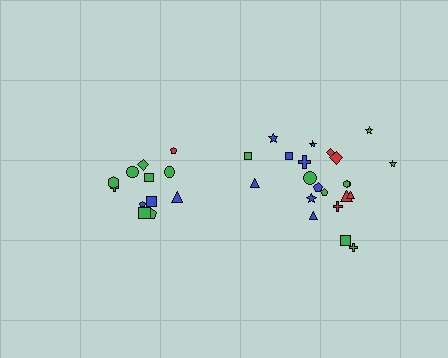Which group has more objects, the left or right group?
The right group.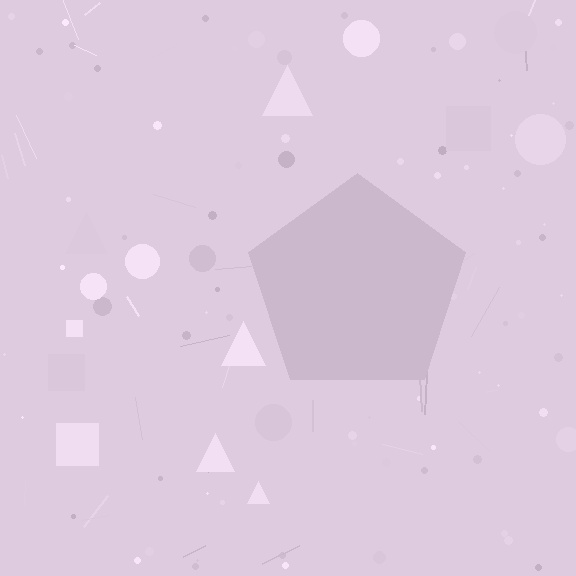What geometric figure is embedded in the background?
A pentagon is embedded in the background.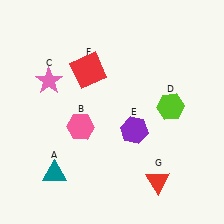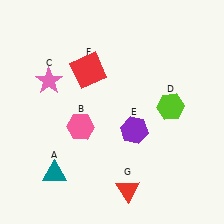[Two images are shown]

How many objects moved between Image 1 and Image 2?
1 object moved between the two images.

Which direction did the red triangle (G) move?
The red triangle (G) moved left.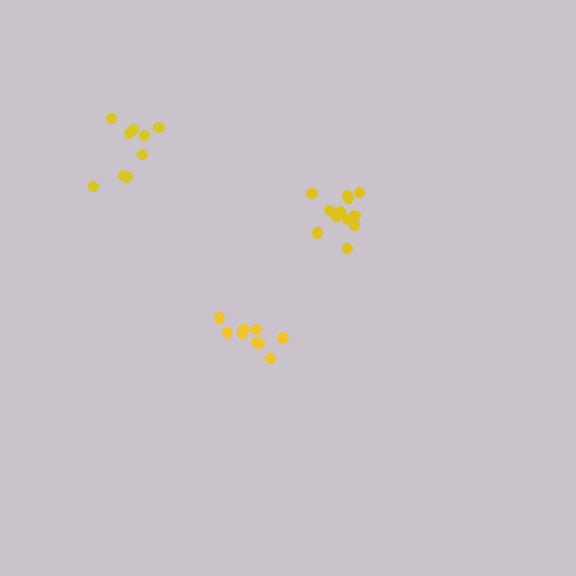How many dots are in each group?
Group 1: 12 dots, Group 2: 9 dots, Group 3: 9 dots (30 total).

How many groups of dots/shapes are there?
There are 3 groups.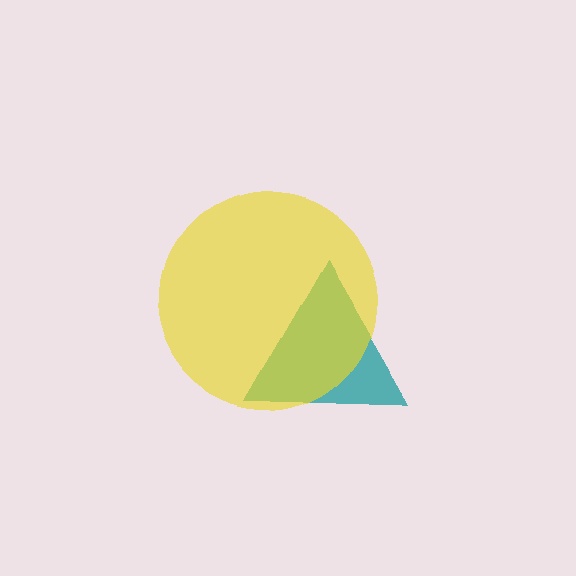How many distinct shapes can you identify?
There are 2 distinct shapes: a teal triangle, a yellow circle.